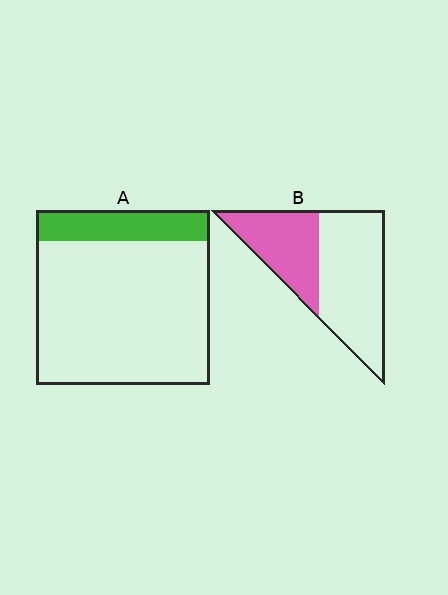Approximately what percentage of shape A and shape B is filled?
A is approximately 20% and B is approximately 40%.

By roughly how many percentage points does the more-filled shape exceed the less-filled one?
By roughly 20 percentage points (B over A).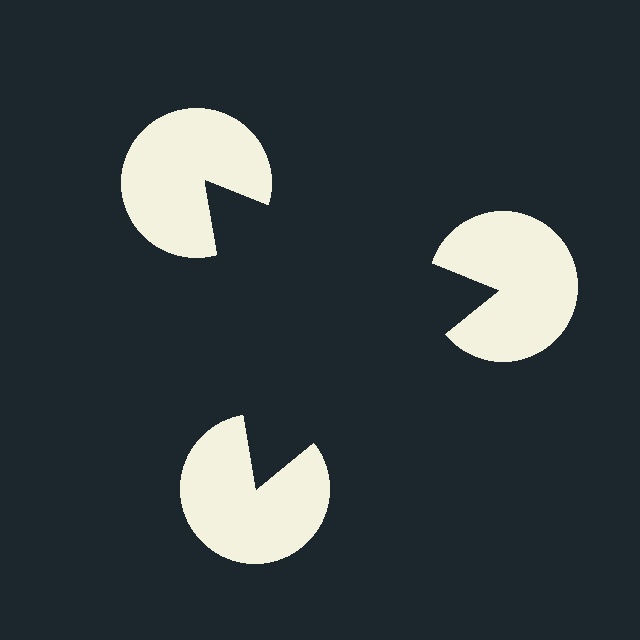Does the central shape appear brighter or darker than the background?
It typically appears slightly darker than the background, even though no actual brightness change is drawn.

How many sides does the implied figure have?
3 sides.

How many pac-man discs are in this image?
There are 3 — one at each vertex of the illusory triangle.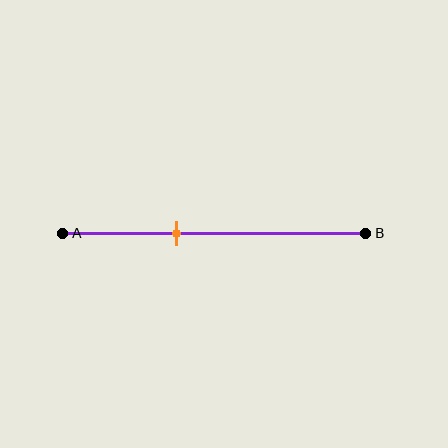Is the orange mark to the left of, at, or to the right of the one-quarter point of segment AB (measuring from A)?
The orange mark is to the right of the one-quarter point of segment AB.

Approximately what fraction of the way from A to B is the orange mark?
The orange mark is approximately 40% of the way from A to B.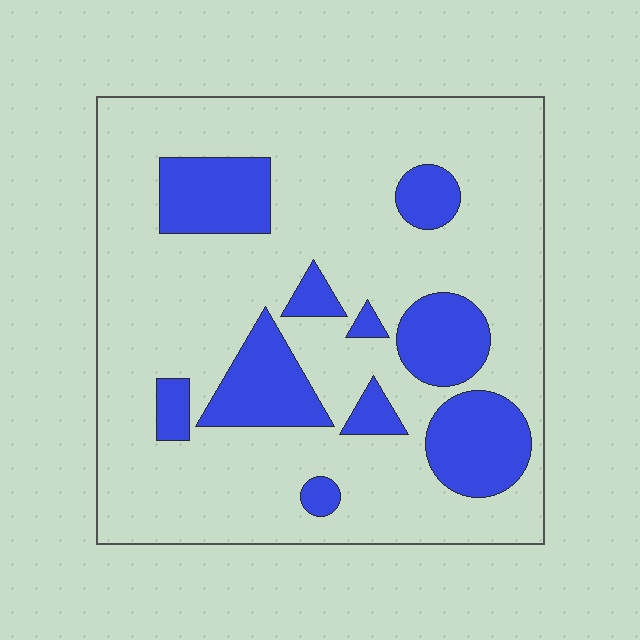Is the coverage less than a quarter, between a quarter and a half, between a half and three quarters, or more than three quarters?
Less than a quarter.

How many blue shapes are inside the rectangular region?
10.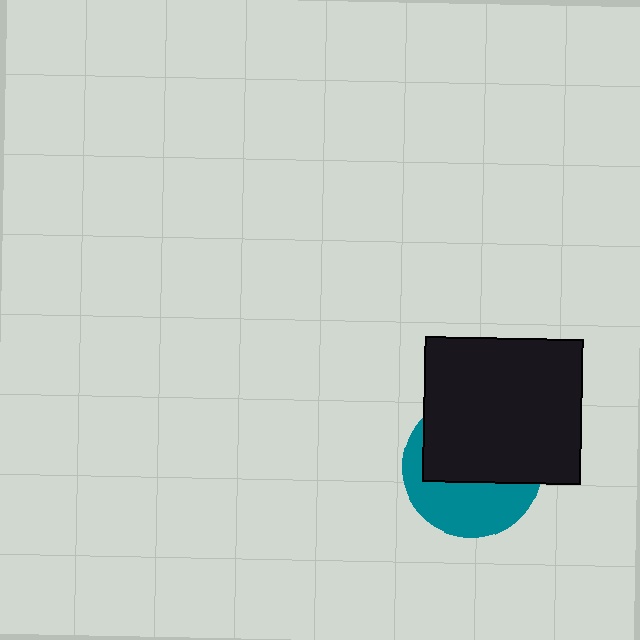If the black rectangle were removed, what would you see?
You would see the complete teal circle.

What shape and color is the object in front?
The object in front is a black rectangle.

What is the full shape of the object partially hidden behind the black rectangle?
The partially hidden object is a teal circle.